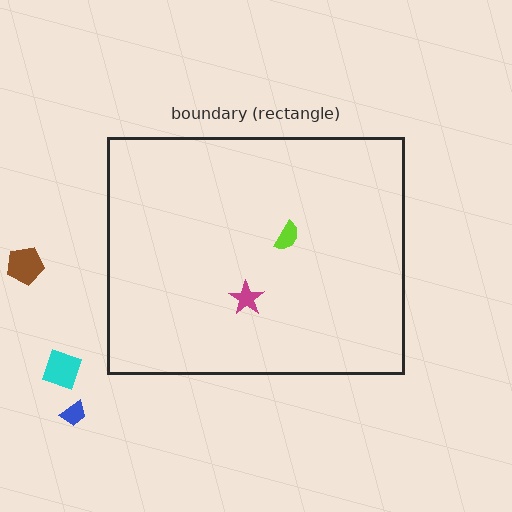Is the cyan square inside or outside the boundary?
Outside.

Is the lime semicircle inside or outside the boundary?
Inside.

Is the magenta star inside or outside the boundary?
Inside.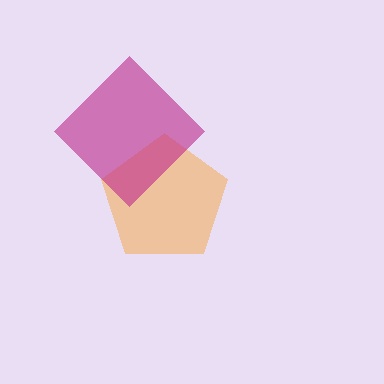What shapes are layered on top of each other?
The layered shapes are: an orange pentagon, a magenta diamond.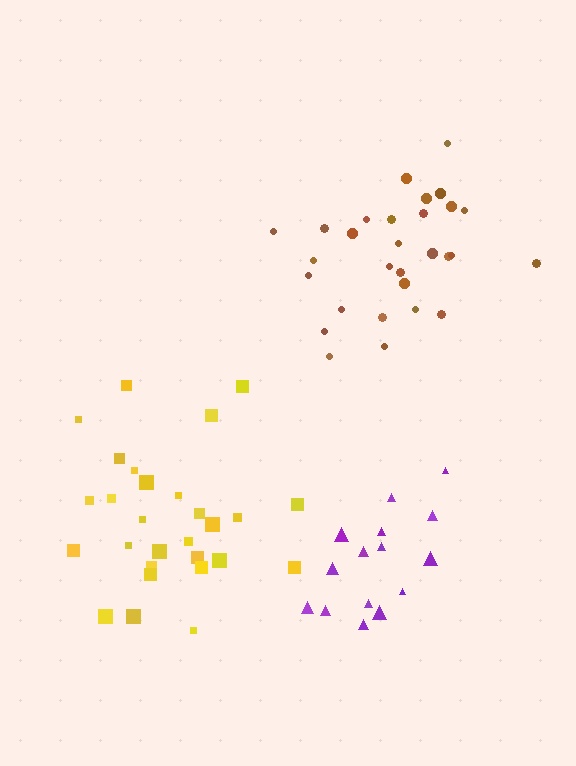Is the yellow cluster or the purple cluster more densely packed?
Yellow.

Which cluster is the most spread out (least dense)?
Purple.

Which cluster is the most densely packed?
Brown.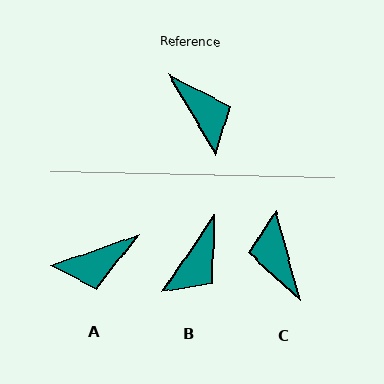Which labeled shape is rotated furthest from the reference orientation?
C, about 164 degrees away.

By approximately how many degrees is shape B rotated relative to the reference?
Approximately 64 degrees clockwise.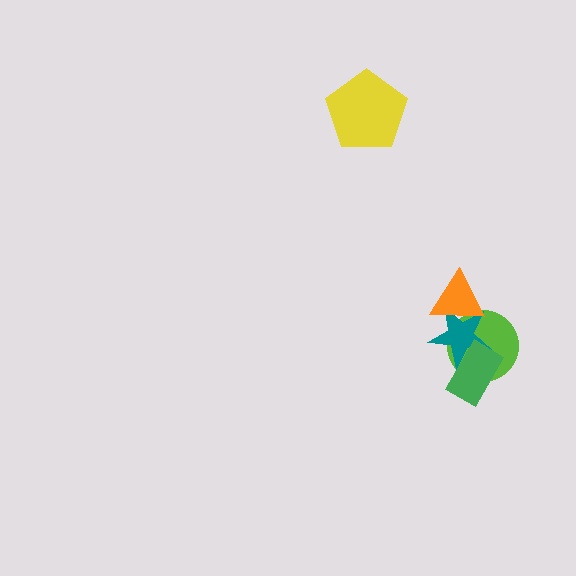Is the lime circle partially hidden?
Yes, it is partially covered by another shape.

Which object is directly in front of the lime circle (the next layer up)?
The teal star is directly in front of the lime circle.